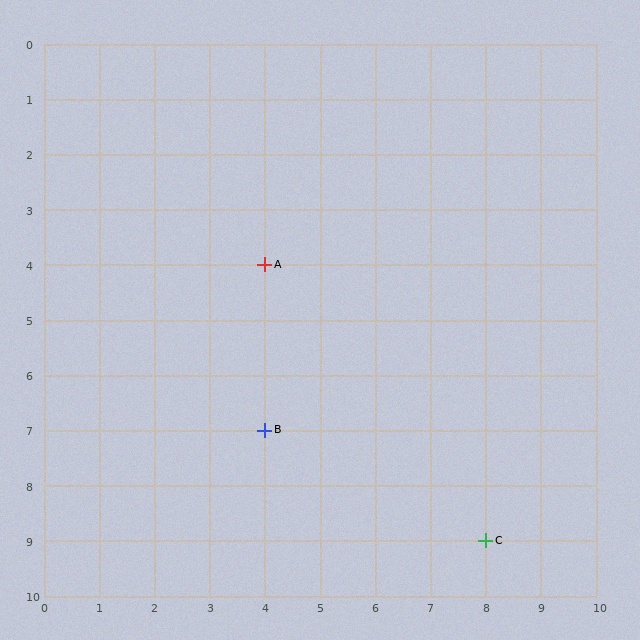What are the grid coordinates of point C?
Point C is at grid coordinates (8, 9).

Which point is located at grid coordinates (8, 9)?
Point C is at (8, 9).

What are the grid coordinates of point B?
Point B is at grid coordinates (4, 7).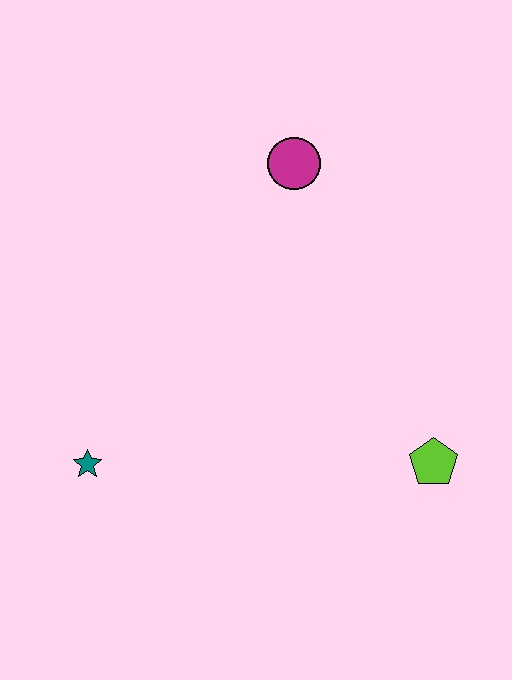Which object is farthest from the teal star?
The magenta circle is farthest from the teal star.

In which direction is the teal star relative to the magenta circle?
The teal star is below the magenta circle.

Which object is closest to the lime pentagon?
The magenta circle is closest to the lime pentagon.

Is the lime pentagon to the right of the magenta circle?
Yes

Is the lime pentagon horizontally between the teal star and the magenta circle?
No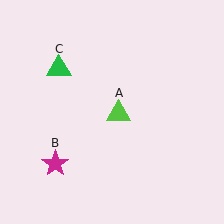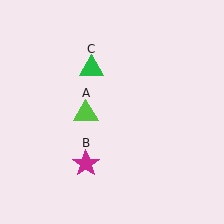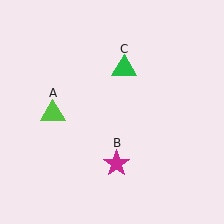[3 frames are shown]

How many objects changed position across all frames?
3 objects changed position: lime triangle (object A), magenta star (object B), green triangle (object C).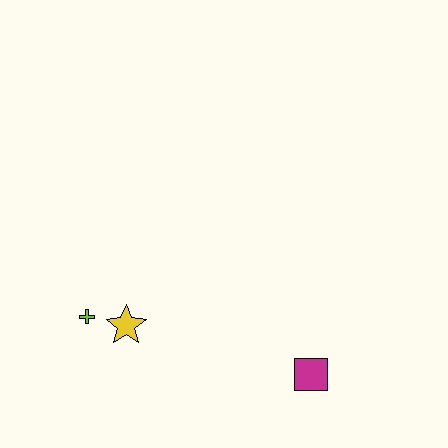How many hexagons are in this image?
There are no hexagons.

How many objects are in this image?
There are 3 objects.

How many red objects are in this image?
There are no red objects.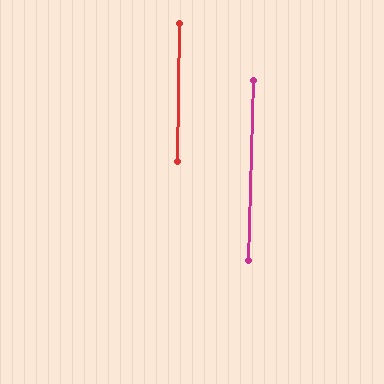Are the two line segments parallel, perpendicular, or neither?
Parallel — their directions differ by only 0.6°.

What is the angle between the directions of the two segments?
Approximately 1 degree.